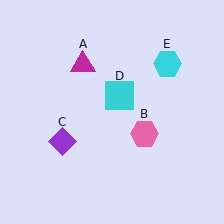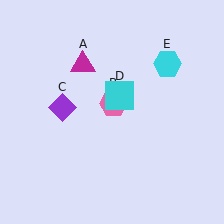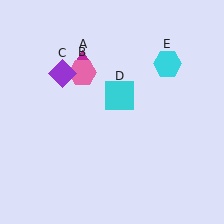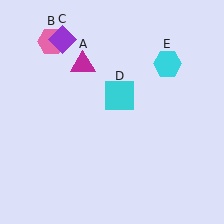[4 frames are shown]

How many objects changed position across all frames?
2 objects changed position: pink hexagon (object B), purple diamond (object C).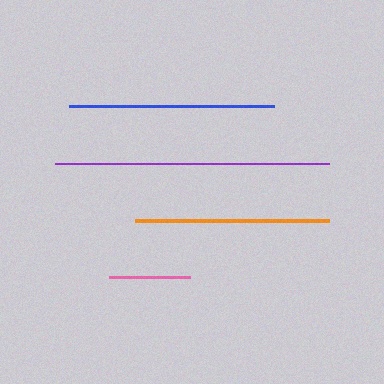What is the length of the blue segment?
The blue segment is approximately 205 pixels long.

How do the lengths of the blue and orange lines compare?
The blue and orange lines are approximately the same length.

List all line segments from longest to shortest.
From longest to shortest: purple, blue, orange, pink.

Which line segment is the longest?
The purple line is the longest at approximately 274 pixels.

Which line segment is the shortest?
The pink line is the shortest at approximately 81 pixels.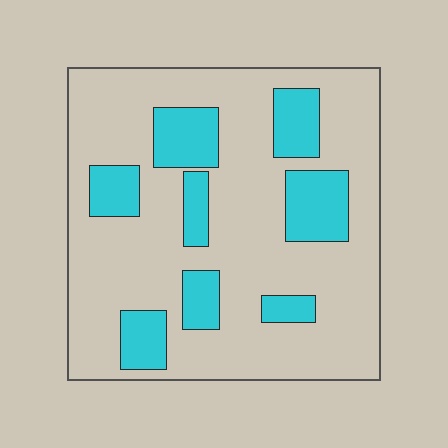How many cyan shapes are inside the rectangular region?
8.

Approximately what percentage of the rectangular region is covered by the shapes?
Approximately 25%.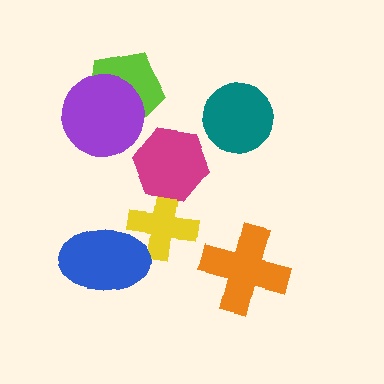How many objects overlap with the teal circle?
0 objects overlap with the teal circle.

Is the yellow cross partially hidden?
Yes, it is partially covered by another shape.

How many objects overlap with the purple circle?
1 object overlaps with the purple circle.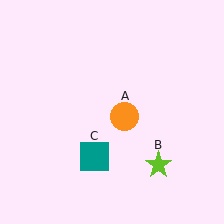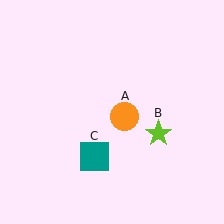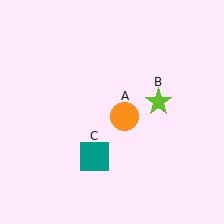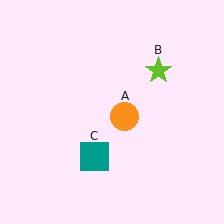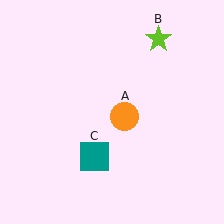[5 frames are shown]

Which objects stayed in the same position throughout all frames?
Orange circle (object A) and teal square (object C) remained stationary.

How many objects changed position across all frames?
1 object changed position: lime star (object B).